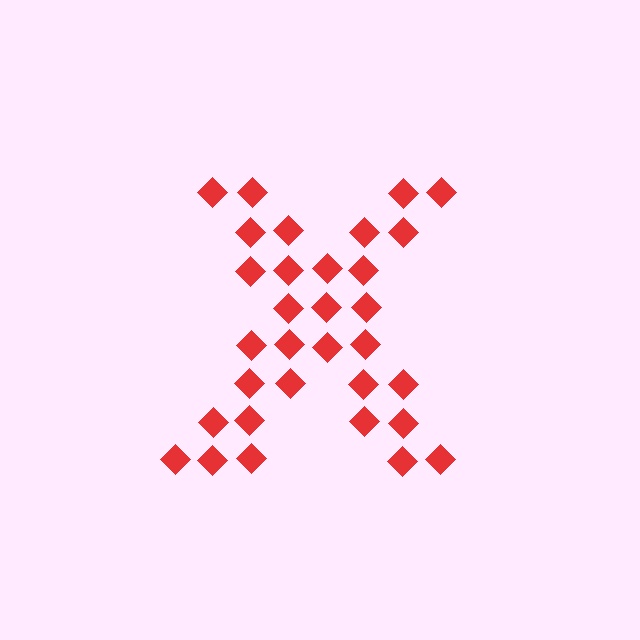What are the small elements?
The small elements are diamonds.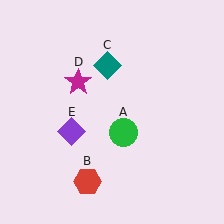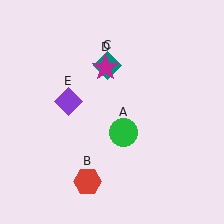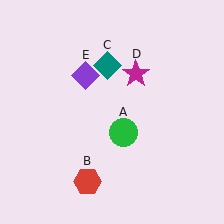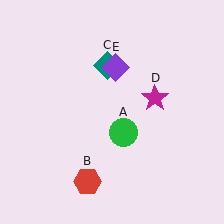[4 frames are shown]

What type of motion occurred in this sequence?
The magenta star (object D), purple diamond (object E) rotated clockwise around the center of the scene.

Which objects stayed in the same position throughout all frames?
Green circle (object A) and red hexagon (object B) and teal diamond (object C) remained stationary.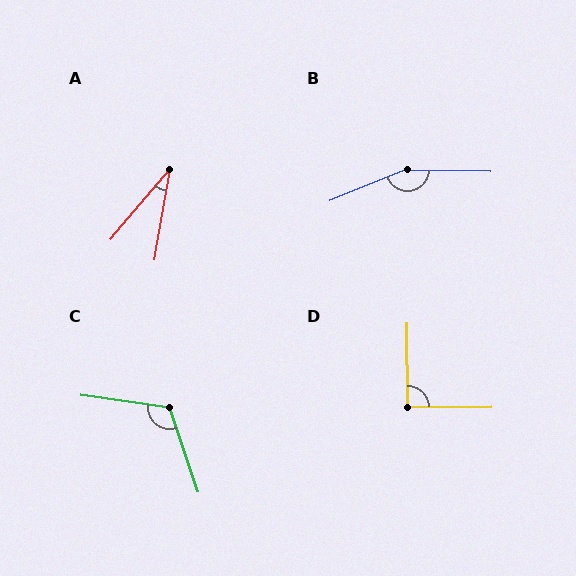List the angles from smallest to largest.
A (31°), D (90°), C (117°), B (157°).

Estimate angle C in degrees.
Approximately 117 degrees.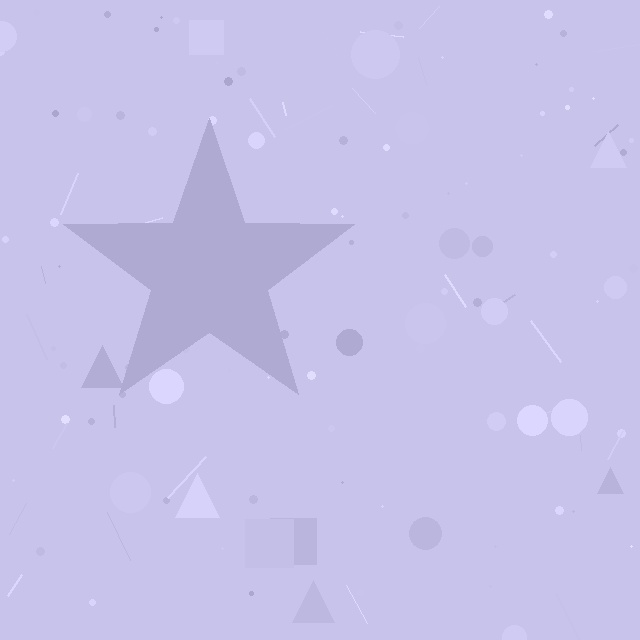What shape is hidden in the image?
A star is hidden in the image.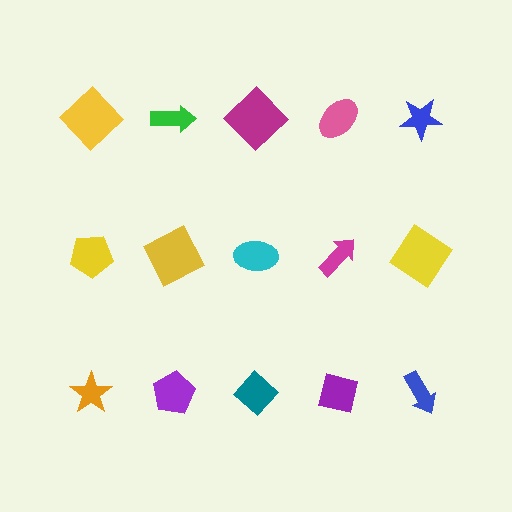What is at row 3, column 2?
A purple pentagon.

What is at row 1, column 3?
A magenta diamond.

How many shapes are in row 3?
5 shapes.